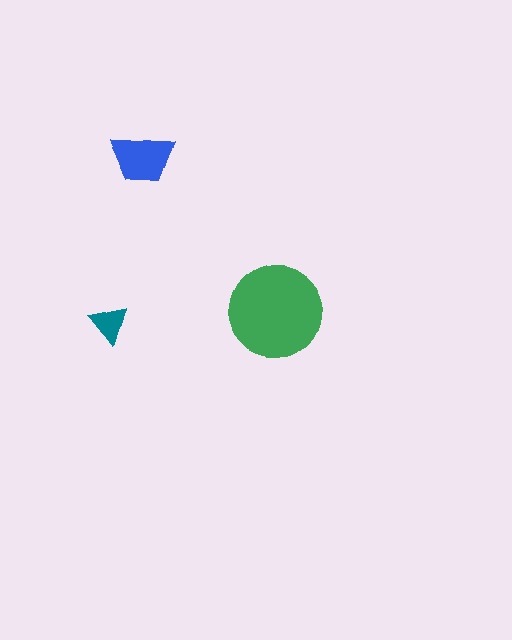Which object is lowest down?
The teal triangle is bottommost.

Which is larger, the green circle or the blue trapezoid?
The green circle.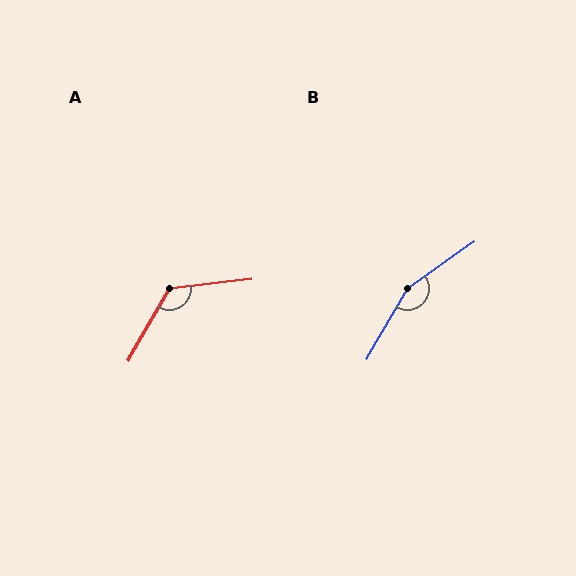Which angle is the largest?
B, at approximately 156 degrees.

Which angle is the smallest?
A, at approximately 126 degrees.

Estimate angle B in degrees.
Approximately 156 degrees.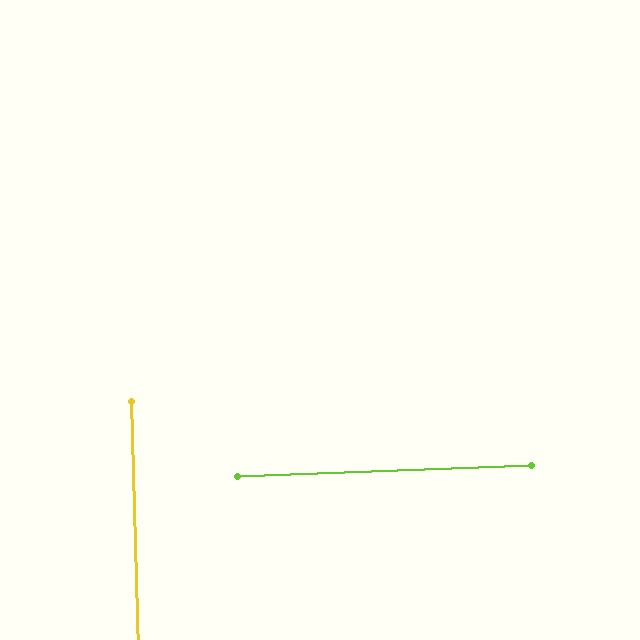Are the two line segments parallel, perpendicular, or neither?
Perpendicular — they meet at approximately 90°.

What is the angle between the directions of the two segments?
Approximately 90 degrees.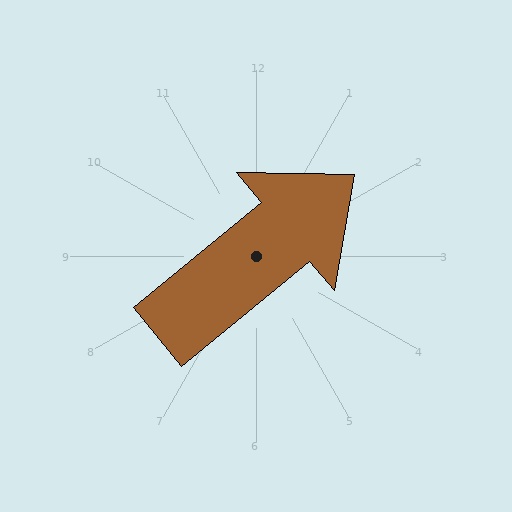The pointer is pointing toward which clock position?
Roughly 2 o'clock.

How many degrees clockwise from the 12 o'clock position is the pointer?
Approximately 51 degrees.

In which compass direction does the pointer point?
Northeast.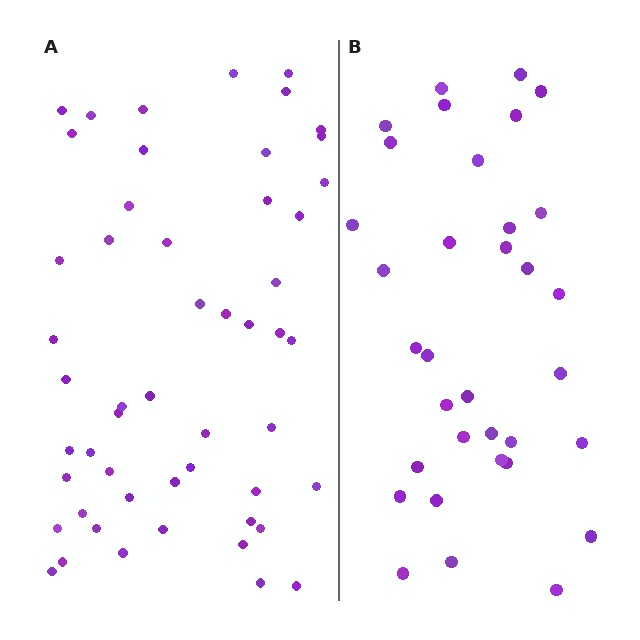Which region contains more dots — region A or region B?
Region A (the left region) has more dots.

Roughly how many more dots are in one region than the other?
Region A has approximately 20 more dots than region B.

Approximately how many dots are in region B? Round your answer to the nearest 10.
About 30 dots. (The exact count is 34, which rounds to 30.)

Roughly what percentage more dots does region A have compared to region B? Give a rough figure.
About 55% more.